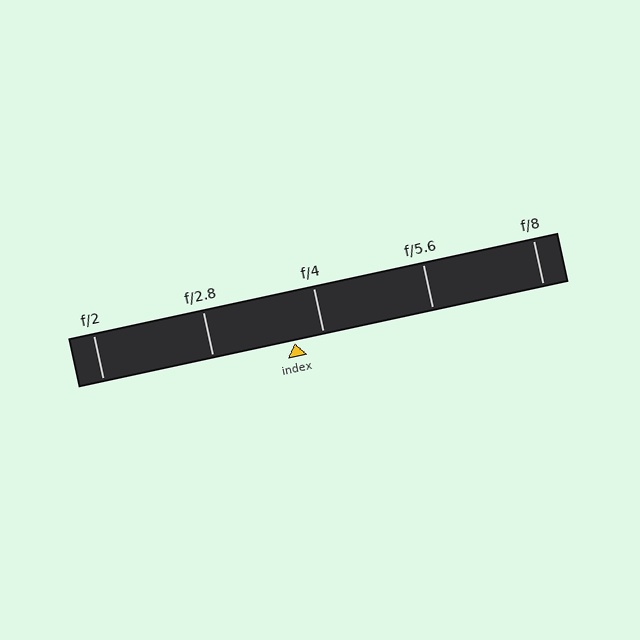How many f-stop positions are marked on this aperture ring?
There are 5 f-stop positions marked.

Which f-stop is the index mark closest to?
The index mark is closest to f/4.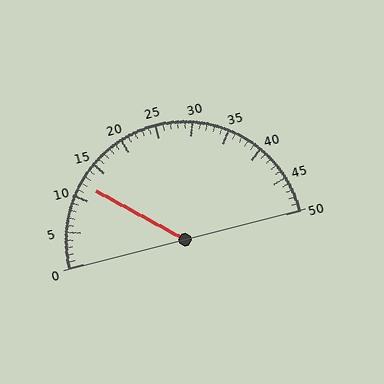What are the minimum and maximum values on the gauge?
The gauge ranges from 0 to 50.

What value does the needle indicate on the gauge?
The needle indicates approximately 12.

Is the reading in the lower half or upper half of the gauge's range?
The reading is in the lower half of the range (0 to 50).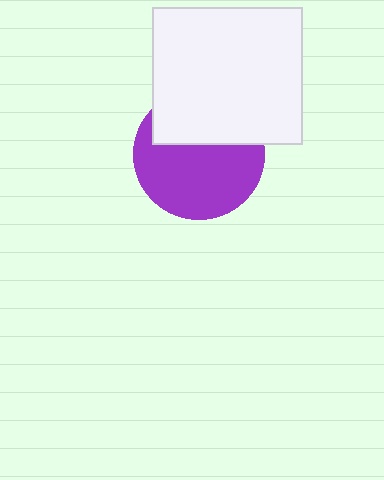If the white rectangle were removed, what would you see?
You would see the complete purple circle.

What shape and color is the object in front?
The object in front is a white rectangle.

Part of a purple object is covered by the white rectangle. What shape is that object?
It is a circle.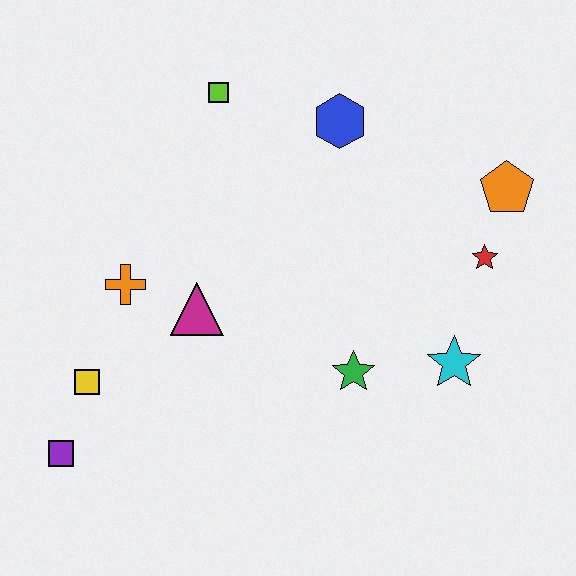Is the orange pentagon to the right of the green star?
Yes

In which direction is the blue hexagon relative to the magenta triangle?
The blue hexagon is above the magenta triangle.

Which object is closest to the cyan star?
The green star is closest to the cyan star.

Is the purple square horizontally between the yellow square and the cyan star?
No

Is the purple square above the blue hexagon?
No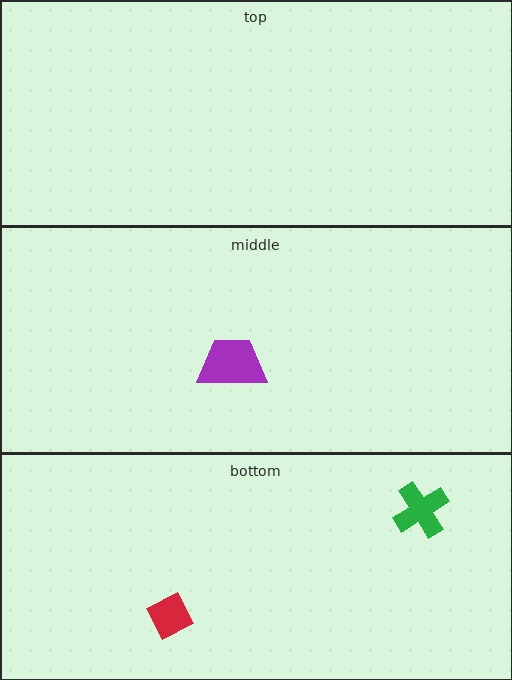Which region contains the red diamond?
The bottom region.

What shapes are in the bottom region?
The red diamond, the green cross.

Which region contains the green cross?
The bottom region.